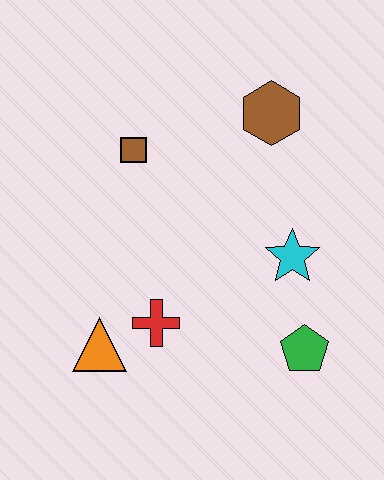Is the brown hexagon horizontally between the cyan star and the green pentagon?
No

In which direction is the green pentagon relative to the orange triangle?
The green pentagon is to the right of the orange triangle.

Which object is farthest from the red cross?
The brown hexagon is farthest from the red cross.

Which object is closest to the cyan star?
The green pentagon is closest to the cyan star.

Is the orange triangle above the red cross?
No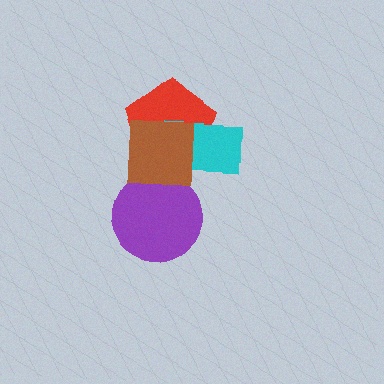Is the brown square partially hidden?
No, no other shape covers it.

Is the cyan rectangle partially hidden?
Yes, it is partially covered by another shape.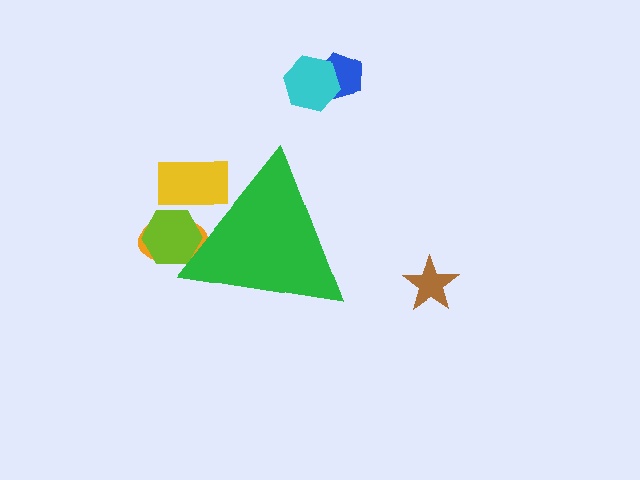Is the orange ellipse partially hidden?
Yes, the orange ellipse is partially hidden behind the green triangle.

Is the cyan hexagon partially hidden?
No, the cyan hexagon is fully visible.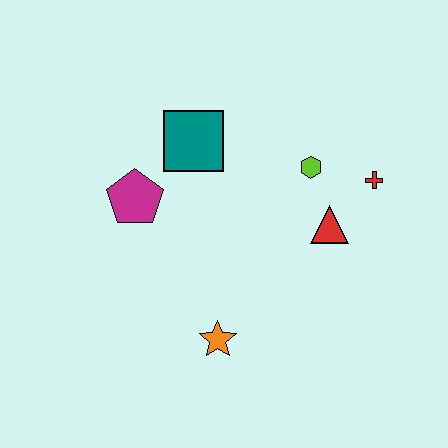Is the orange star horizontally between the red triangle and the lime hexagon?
No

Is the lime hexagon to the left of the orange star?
No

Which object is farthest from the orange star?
The red cross is farthest from the orange star.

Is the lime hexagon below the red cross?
No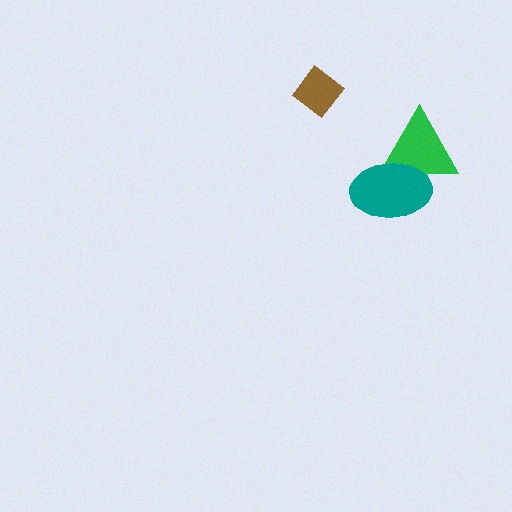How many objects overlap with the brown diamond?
0 objects overlap with the brown diamond.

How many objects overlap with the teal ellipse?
1 object overlaps with the teal ellipse.